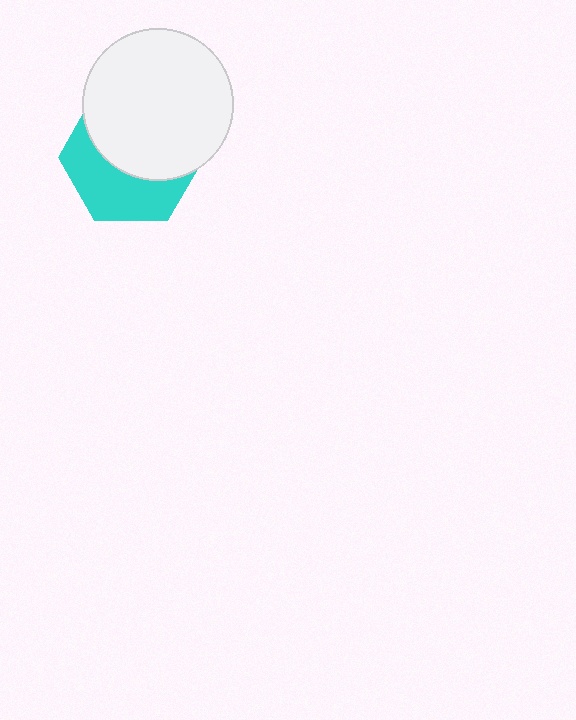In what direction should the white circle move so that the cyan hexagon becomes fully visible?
The white circle should move up. That is the shortest direction to clear the overlap and leave the cyan hexagon fully visible.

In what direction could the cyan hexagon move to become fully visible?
The cyan hexagon could move down. That would shift it out from behind the white circle entirely.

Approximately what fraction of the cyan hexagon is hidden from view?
Roughly 56% of the cyan hexagon is hidden behind the white circle.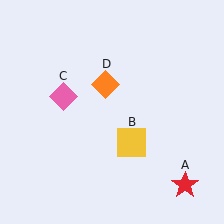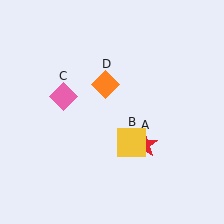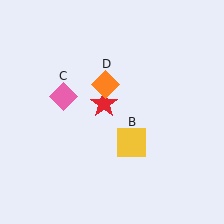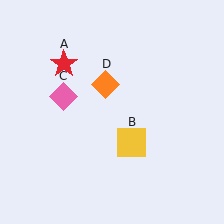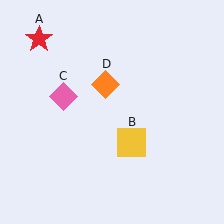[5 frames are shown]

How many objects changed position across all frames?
1 object changed position: red star (object A).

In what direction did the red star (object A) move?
The red star (object A) moved up and to the left.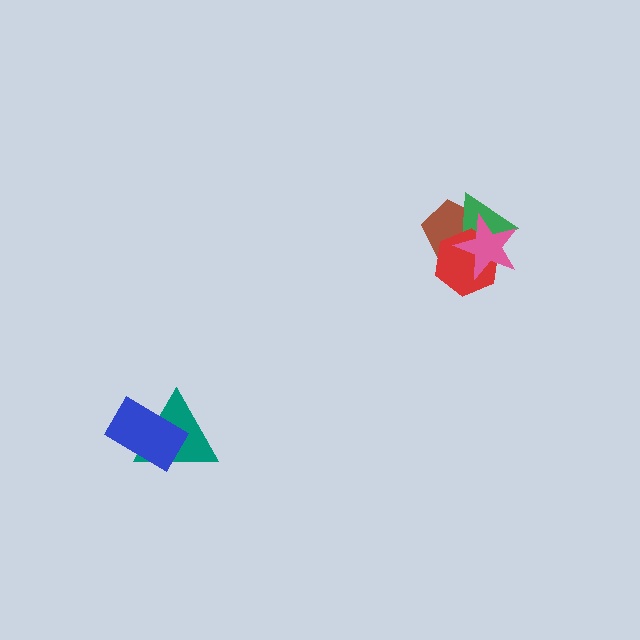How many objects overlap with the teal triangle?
1 object overlaps with the teal triangle.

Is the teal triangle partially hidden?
Yes, it is partially covered by another shape.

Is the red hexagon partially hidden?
Yes, it is partially covered by another shape.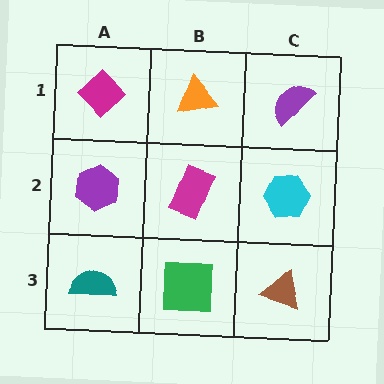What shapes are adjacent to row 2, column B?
An orange triangle (row 1, column B), a green square (row 3, column B), a purple hexagon (row 2, column A), a cyan hexagon (row 2, column C).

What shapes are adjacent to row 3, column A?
A purple hexagon (row 2, column A), a green square (row 3, column B).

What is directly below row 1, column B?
A magenta rectangle.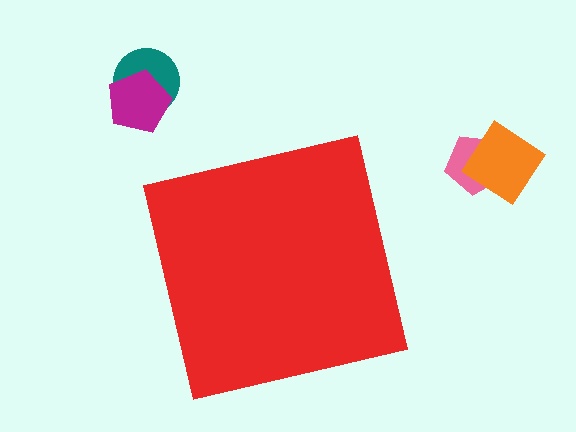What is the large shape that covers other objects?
A red square.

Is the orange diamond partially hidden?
No, the orange diamond is fully visible.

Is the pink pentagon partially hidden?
No, the pink pentagon is fully visible.